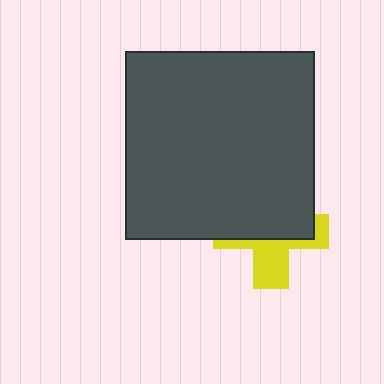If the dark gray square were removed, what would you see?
You would see the complete yellow cross.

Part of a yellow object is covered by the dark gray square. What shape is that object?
It is a cross.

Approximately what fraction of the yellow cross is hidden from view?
Roughly 58% of the yellow cross is hidden behind the dark gray square.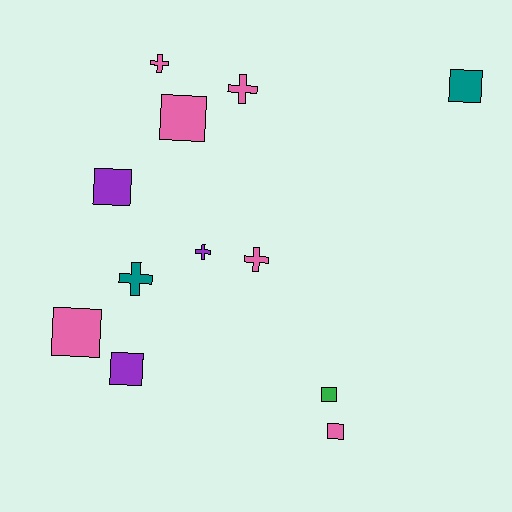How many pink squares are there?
There are 3 pink squares.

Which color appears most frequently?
Pink, with 6 objects.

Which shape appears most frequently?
Square, with 7 objects.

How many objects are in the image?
There are 12 objects.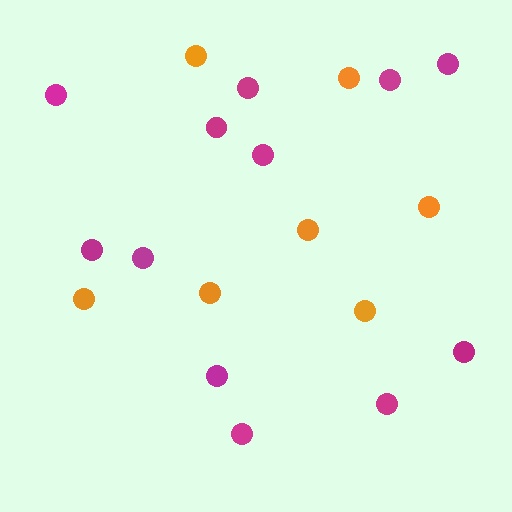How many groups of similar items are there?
There are 2 groups: one group of magenta circles (12) and one group of orange circles (7).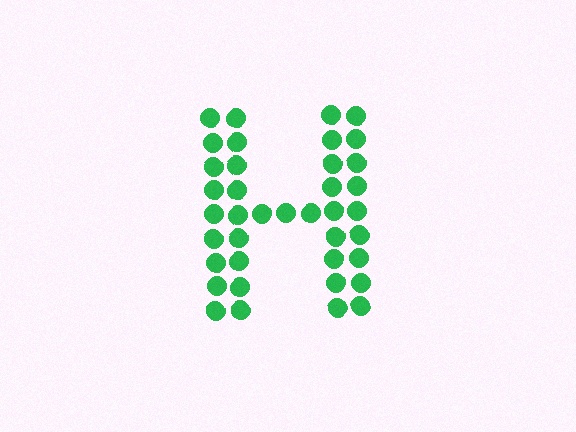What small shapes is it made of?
It is made of small circles.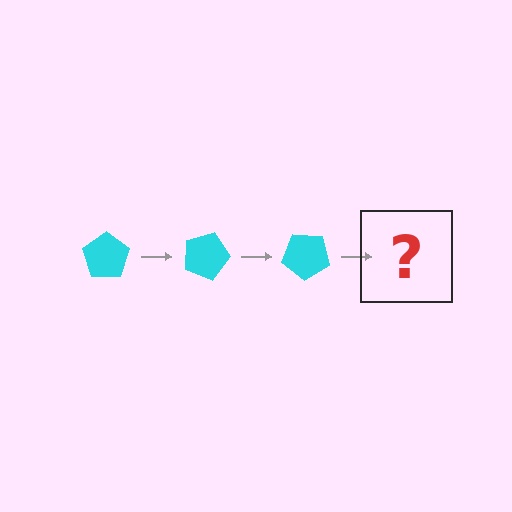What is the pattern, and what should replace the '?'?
The pattern is that the pentagon rotates 20 degrees each step. The '?' should be a cyan pentagon rotated 60 degrees.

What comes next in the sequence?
The next element should be a cyan pentagon rotated 60 degrees.